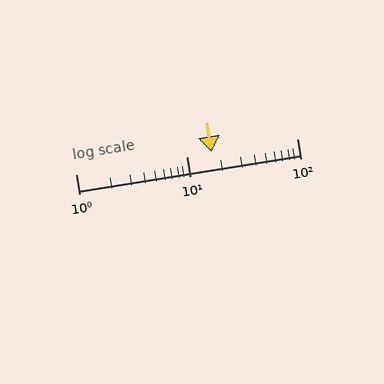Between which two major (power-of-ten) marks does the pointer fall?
The pointer is between 10 and 100.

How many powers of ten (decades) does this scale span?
The scale spans 2 decades, from 1 to 100.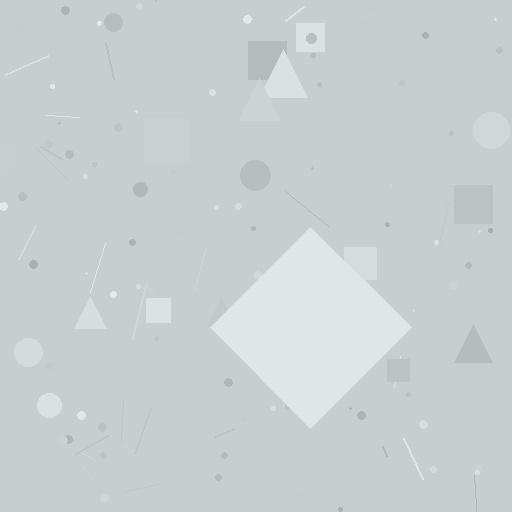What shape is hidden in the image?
A diamond is hidden in the image.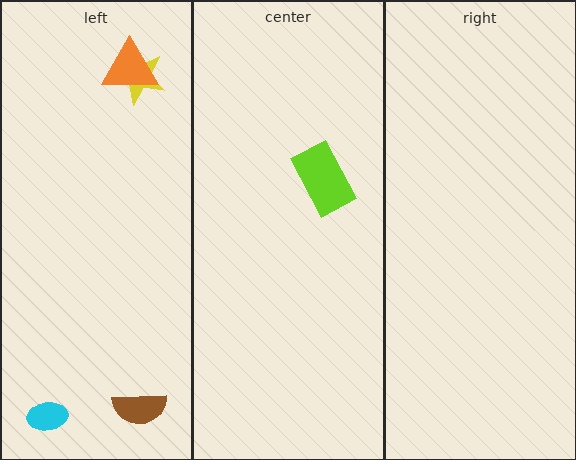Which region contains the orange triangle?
The left region.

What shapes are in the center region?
The lime rectangle.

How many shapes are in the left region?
4.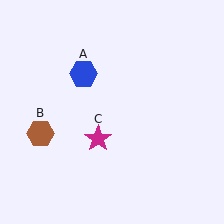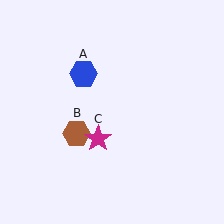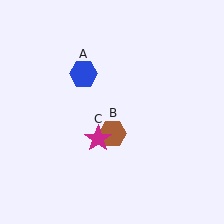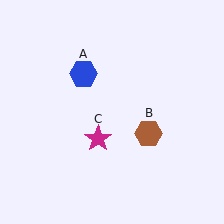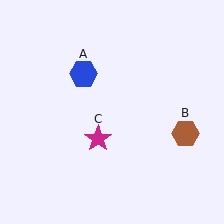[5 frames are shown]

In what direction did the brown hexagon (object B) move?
The brown hexagon (object B) moved right.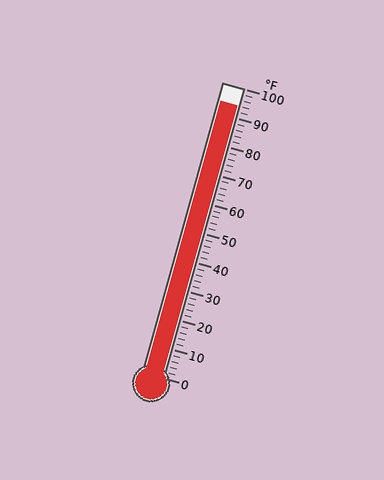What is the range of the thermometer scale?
The thermometer scale ranges from 0°F to 100°F.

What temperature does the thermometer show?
The thermometer shows approximately 94°F.